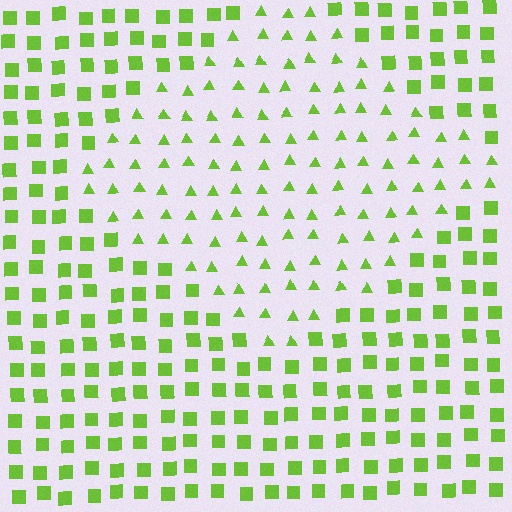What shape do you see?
I see a diamond.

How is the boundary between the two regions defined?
The boundary is defined by a change in element shape: triangles inside vs. squares outside. All elements share the same color and spacing.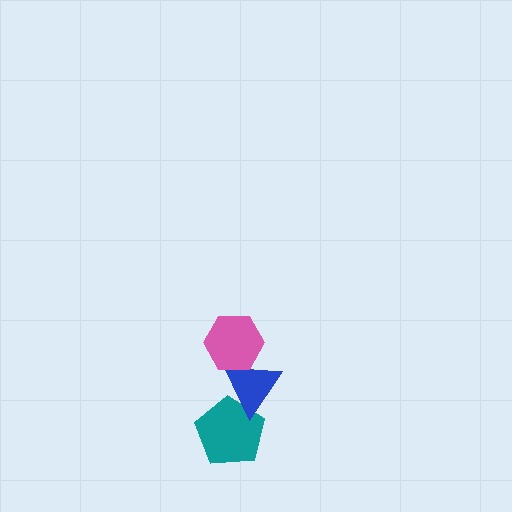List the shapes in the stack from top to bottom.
From top to bottom: the pink hexagon, the blue triangle, the teal pentagon.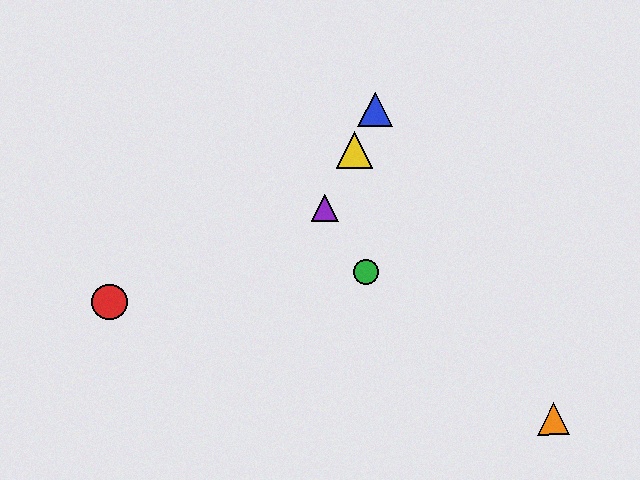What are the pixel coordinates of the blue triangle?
The blue triangle is at (375, 109).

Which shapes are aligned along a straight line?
The blue triangle, the yellow triangle, the purple triangle are aligned along a straight line.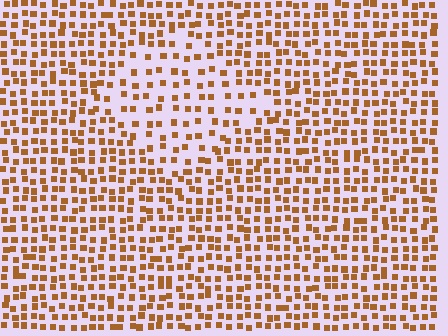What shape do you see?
I see a diamond.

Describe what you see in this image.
The image contains small brown elements arranged at two different densities. A diamond-shaped region is visible where the elements are less densely packed than the surrounding area.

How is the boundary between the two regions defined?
The boundary is defined by a change in element density (approximately 1.7x ratio). All elements are the same color, size, and shape.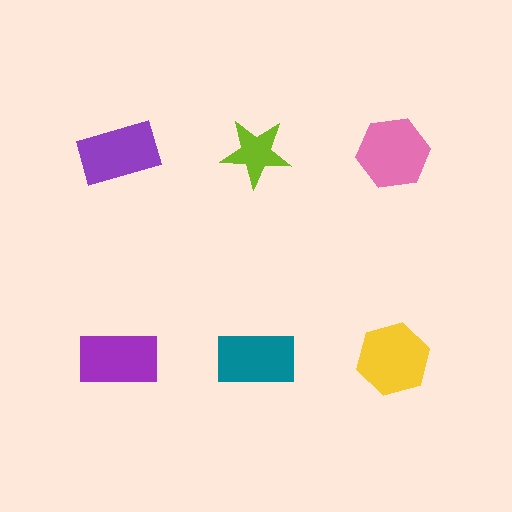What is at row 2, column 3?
A yellow hexagon.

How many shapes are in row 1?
3 shapes.